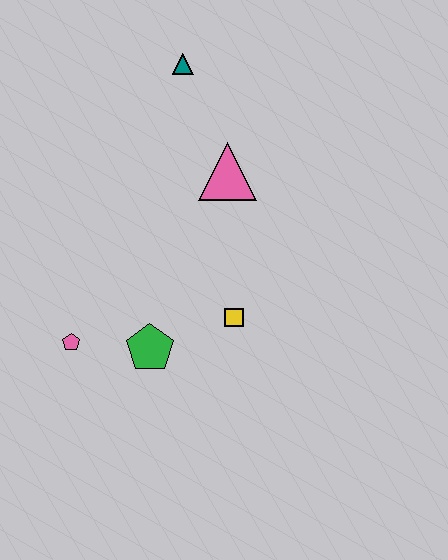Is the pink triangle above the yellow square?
Yes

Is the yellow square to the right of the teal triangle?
Yes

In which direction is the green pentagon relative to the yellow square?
The green pentagon is to the left of the yellow square.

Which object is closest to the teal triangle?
The pink triangle is closest to the teal triangle.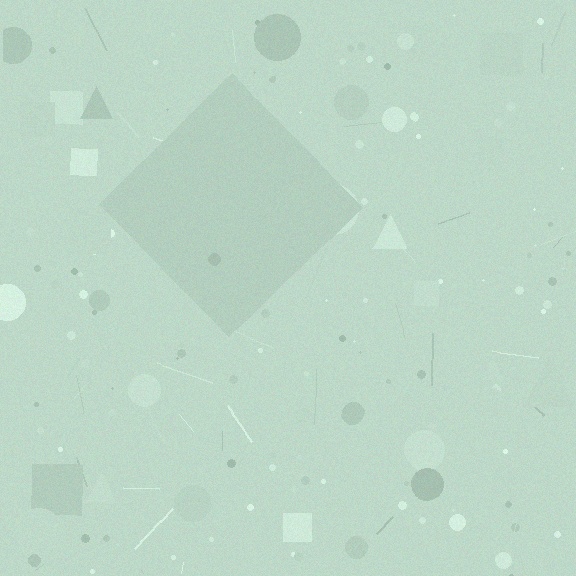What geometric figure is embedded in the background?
A diamond is embedded in the background.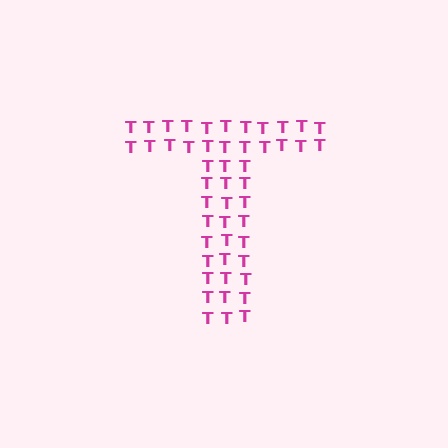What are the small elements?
The small elements are letter T's.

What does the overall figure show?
The overall figure shows the letter T.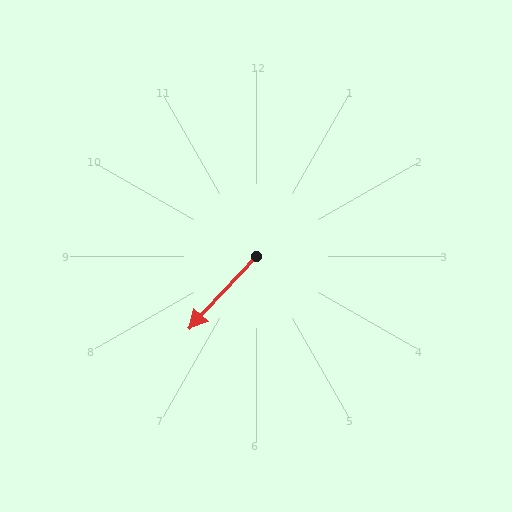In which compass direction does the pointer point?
Southwest.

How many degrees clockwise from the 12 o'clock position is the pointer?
Approximately 223 degrees.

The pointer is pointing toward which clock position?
Roughly 7 o'clock.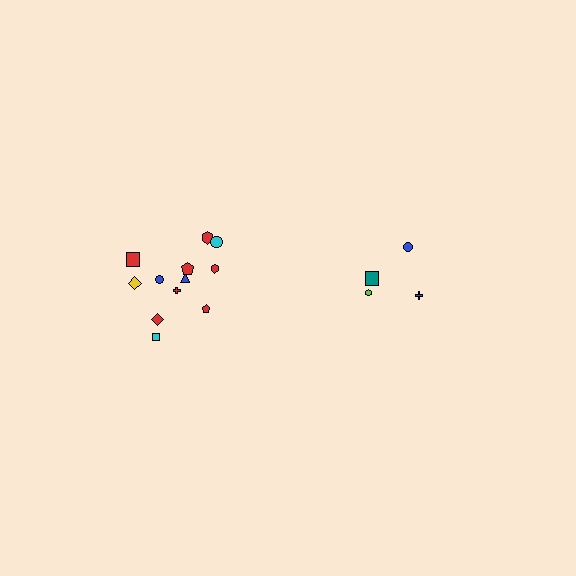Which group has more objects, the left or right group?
The left group.